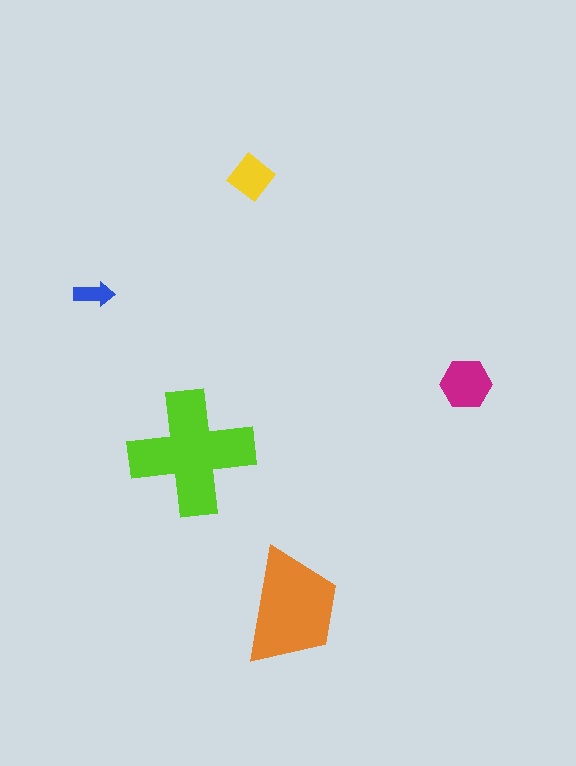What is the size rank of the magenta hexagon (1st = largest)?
3rd.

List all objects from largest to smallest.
The lime cross, the orange trapezoid, the magenta hexagon, the yellow diamond, the blue arrow.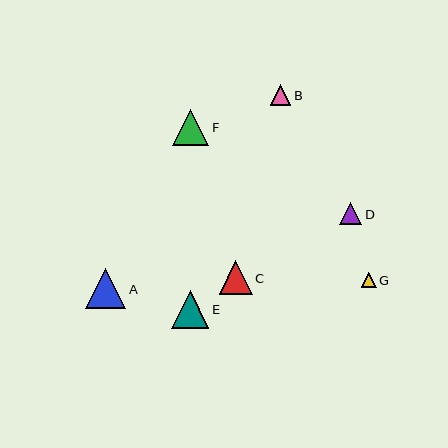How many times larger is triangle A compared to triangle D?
Triangle A is approximately 1.9 times the size of triangle D.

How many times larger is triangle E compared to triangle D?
Triangle E is approximately 1.7 times the size of triangle D.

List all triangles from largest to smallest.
From largest to smallest: A, E, F, C, D, B, G.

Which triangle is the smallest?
Triangle G is the smallest with a size of approximately 15 pixels.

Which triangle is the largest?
Triangle A is the largest with a size of approximately 40 pixels.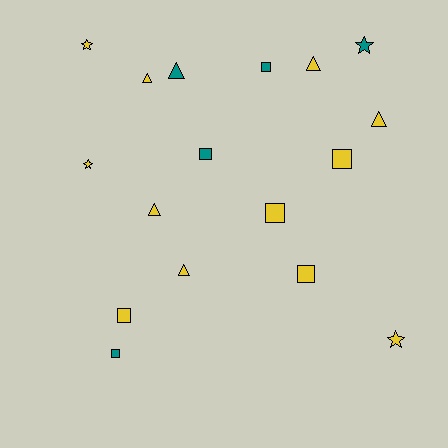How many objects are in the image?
There are 17 objects.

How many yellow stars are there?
There are 3 yellow stars.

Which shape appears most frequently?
Square, with 7 objects.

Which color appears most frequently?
Yellow, with 12 objects.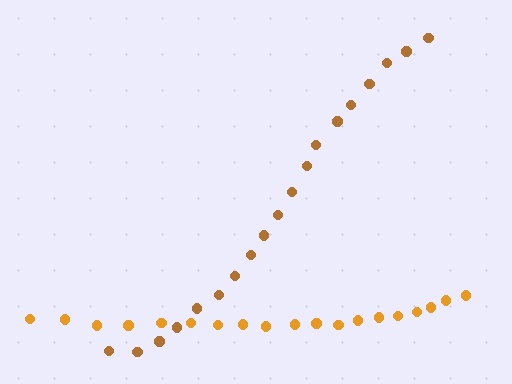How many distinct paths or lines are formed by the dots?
There are 2 distinct paths.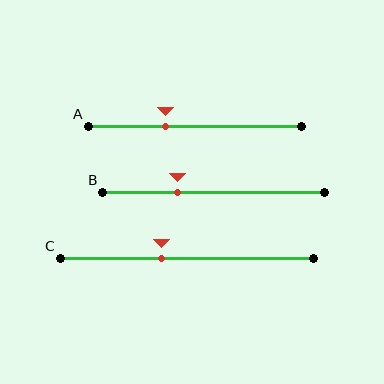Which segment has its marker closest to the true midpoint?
Segment C has its marker closest to the true midpoint.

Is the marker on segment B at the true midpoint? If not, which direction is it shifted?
No, the marker on segment B is shifted to the left by about 16% of the segment length.